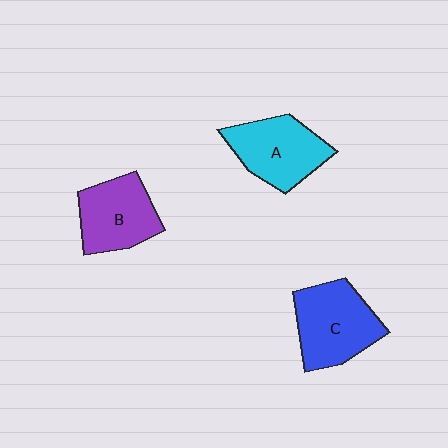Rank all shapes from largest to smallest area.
From largest to smallest: C (blue), A (cyan), B (purple).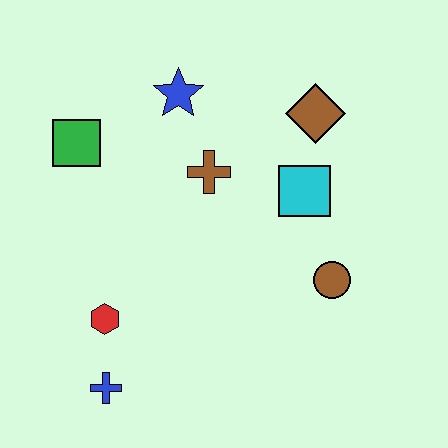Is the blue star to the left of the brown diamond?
Yes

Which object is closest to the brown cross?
The blue star is closest to the brown cross.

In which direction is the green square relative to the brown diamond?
The green square is to the left of the brown diamond.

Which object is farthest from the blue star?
The blue cross is farthest from the blue star.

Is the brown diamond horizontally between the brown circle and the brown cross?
Yes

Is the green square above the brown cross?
Yes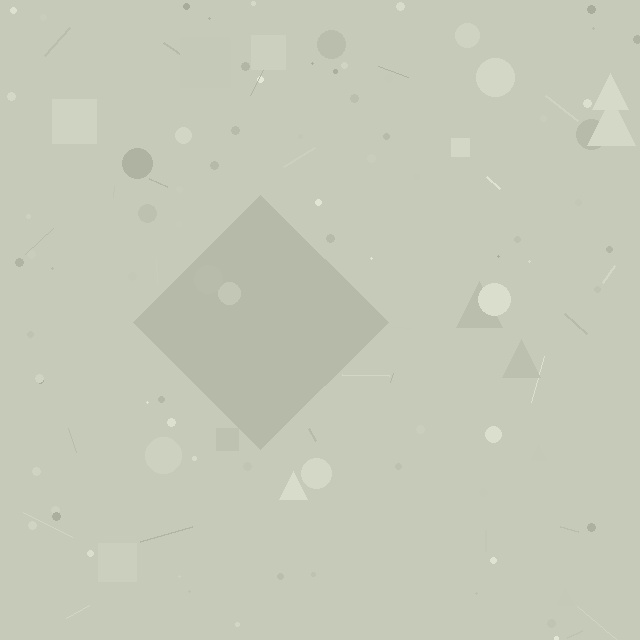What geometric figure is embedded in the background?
A diamond is embedded in the background.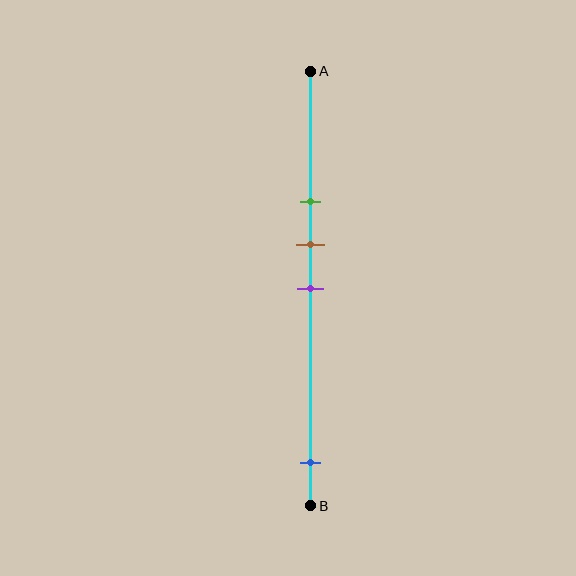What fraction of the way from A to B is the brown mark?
The brown mark is approximately 40% (0.4) of the way from A to B.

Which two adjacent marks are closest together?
The brown and purple marks are the closest adjacent pair.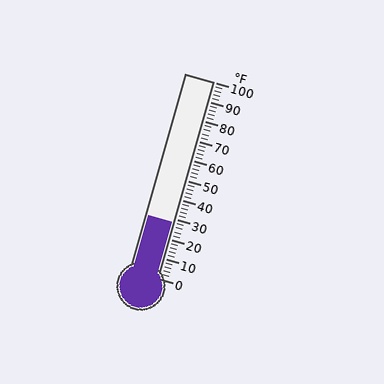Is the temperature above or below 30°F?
The temperature is below 30°F.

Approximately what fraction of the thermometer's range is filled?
The thermometer is filled to approximately 30% of its range.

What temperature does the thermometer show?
The thermometer shows approximately 28°F.